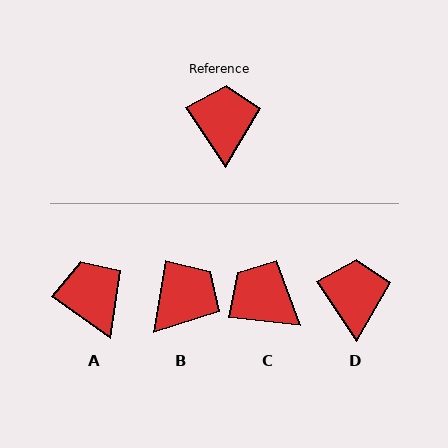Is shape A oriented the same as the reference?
No, it is off by about 21 degrees.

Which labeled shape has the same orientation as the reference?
D.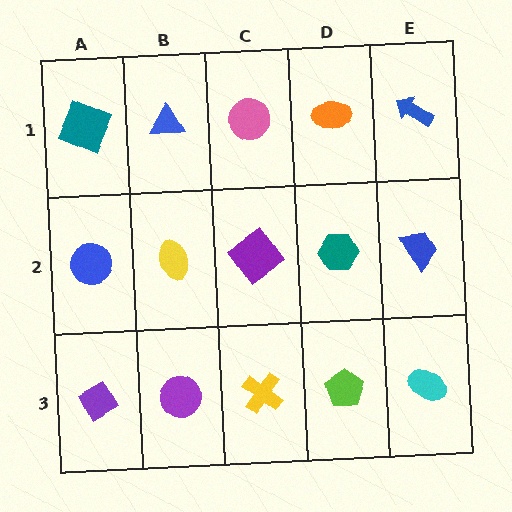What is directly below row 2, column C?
A yellow cross.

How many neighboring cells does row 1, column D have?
3.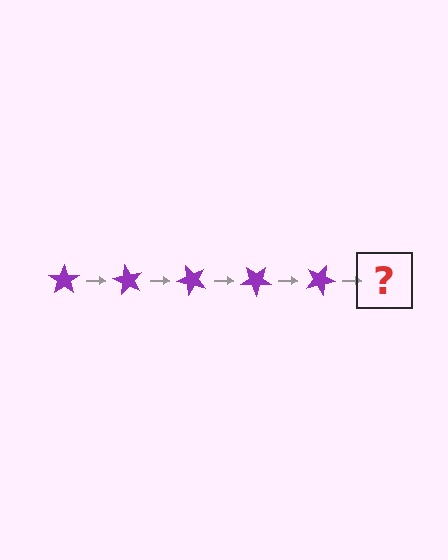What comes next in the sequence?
The next element should be a purple star rotated 300 degrees.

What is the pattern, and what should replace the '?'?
The pattern is that the star rotates 60 degrees each step. The '?' should be a purple star rotated 300 degrees.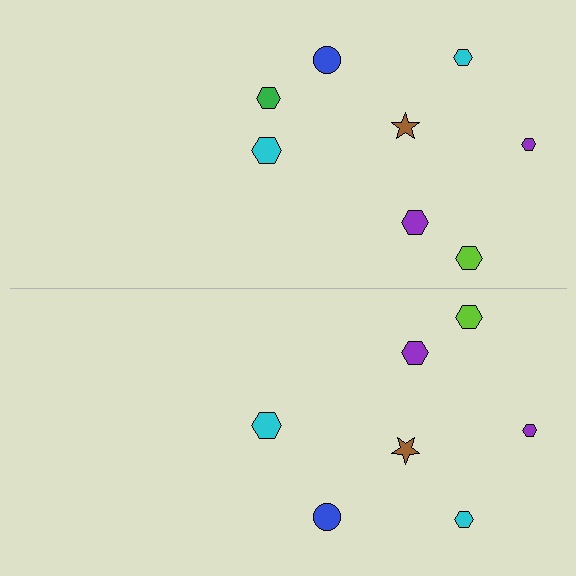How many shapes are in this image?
There are 15 shapes in this image.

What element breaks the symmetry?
A green hexagon is missing from the bottom side.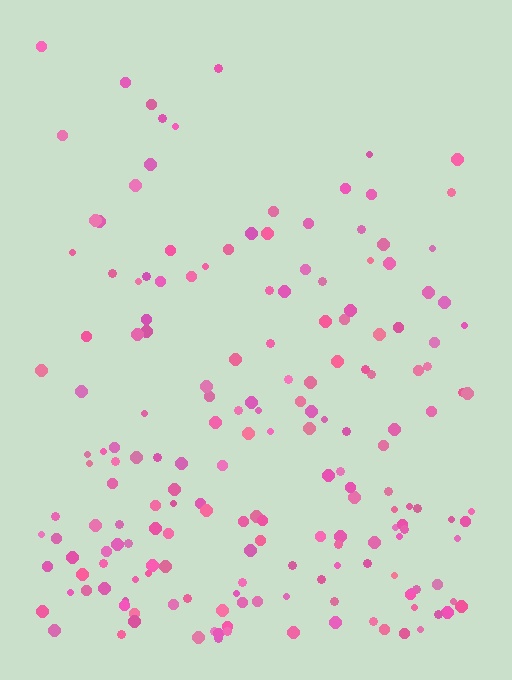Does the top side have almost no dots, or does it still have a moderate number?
Still a moderate number, just noticeably fewer than the bottom.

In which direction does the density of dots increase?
From top to bottom, with the bottom side densest.